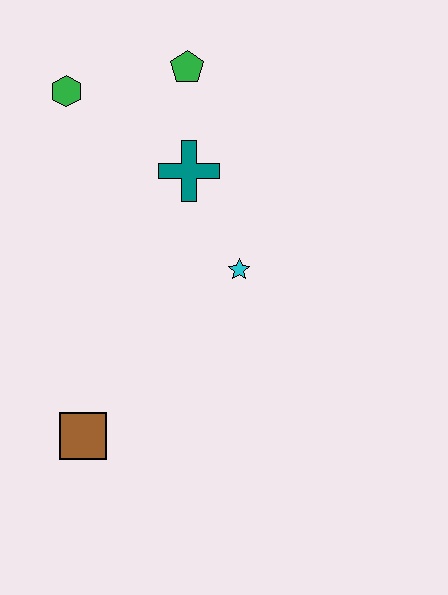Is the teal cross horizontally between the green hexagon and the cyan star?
Yes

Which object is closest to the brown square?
The cyan star is closest to the brown square.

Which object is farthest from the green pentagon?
The brown square is farthest from the green pentagon.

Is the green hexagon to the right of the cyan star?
No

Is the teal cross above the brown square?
Yes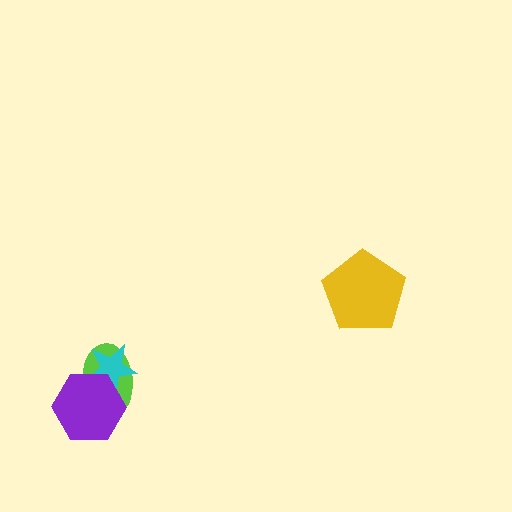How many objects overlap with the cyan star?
2 objects overlap with the cyan star.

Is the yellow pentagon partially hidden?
No, no other shape covers it.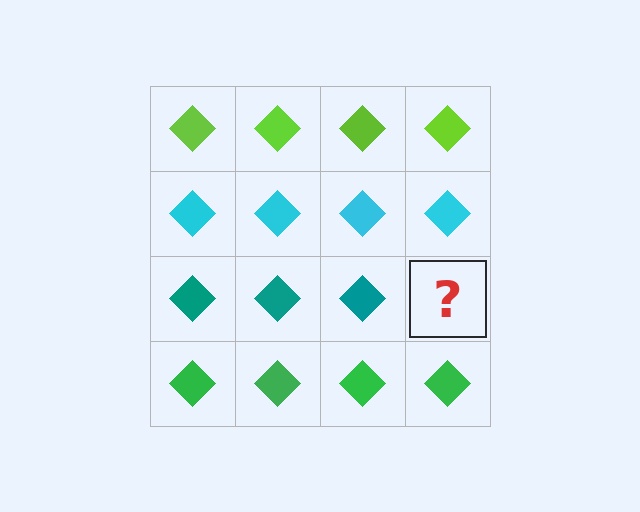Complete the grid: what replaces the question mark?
The question mark should be replaced with a teal diamond.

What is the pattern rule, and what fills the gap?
The rule is that each row has a consistent color. The gap should be filled with a teal diamond.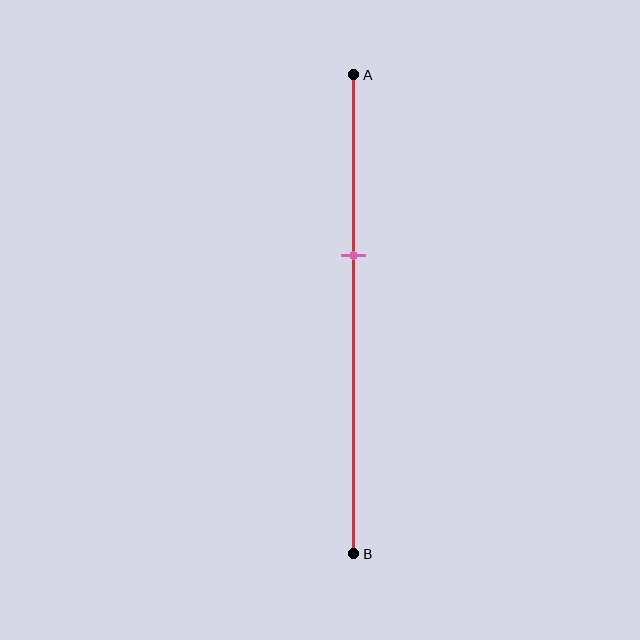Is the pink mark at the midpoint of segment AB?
No, the mark is at about 40% from A, not at the 50% midpoint.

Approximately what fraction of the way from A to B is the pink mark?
The pink mark is approximately 40% of the way from A to B.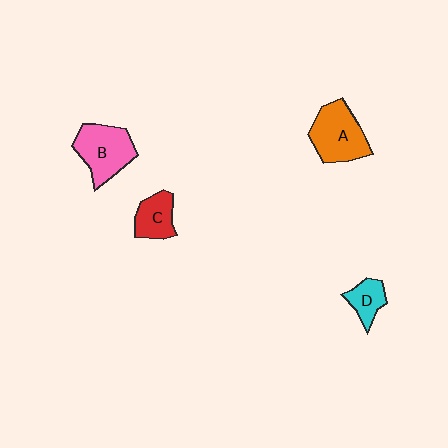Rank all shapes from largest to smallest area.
From largest to smallest: A (orange), B (pink), C (red), D (cyan).